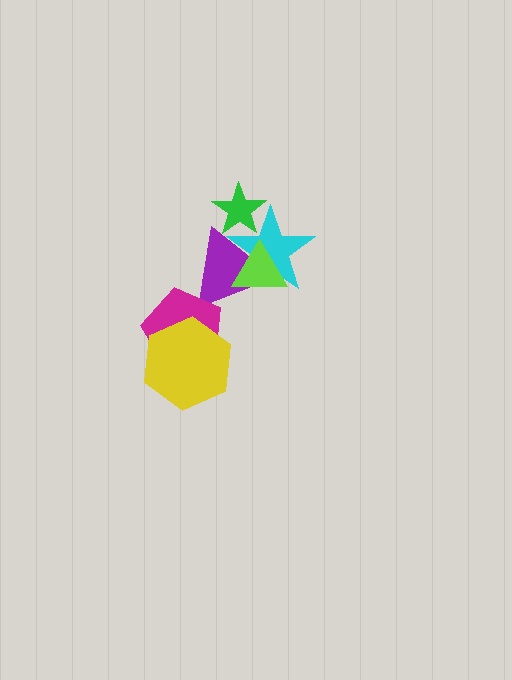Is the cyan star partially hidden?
Yes, it is partially covered by another shape.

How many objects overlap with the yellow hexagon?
1 object overlaps with the yellow hexagon.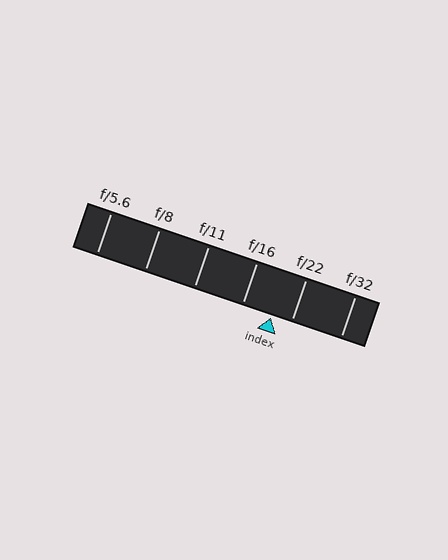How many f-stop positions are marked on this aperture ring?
There are 6 f-stop positions marked.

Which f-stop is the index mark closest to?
The index mark is closest to f/22.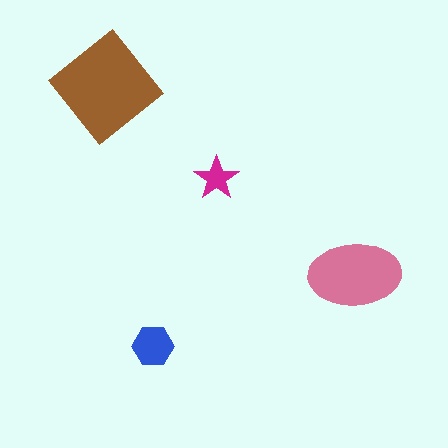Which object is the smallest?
The magenta star.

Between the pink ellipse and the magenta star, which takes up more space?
The pink ellipse.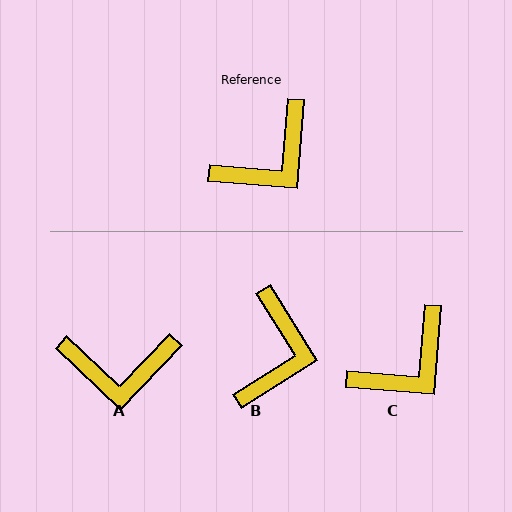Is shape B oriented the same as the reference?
No, it is off by about 37 degrees.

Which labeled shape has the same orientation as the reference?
C.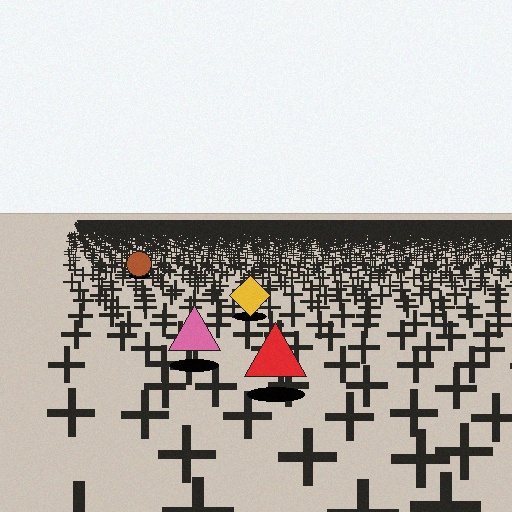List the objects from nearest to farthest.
From nearest to farthest: the red triangle, the pink triangle, the yellow diamond, the brown circle.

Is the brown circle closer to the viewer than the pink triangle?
No. The pink triangle is closer — you can tell from the texture gradient: the ground texture is coarser near it.